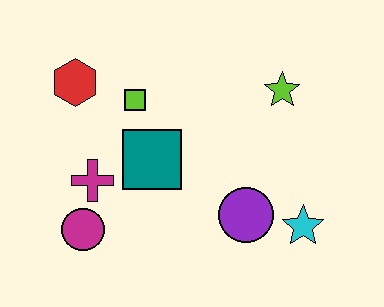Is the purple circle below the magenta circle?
No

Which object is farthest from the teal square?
The cyan star is farthest from the teal square.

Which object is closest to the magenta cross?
The magenta circle is closest to the magenta cross.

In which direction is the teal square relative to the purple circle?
The teal square is to the left of the purple circle.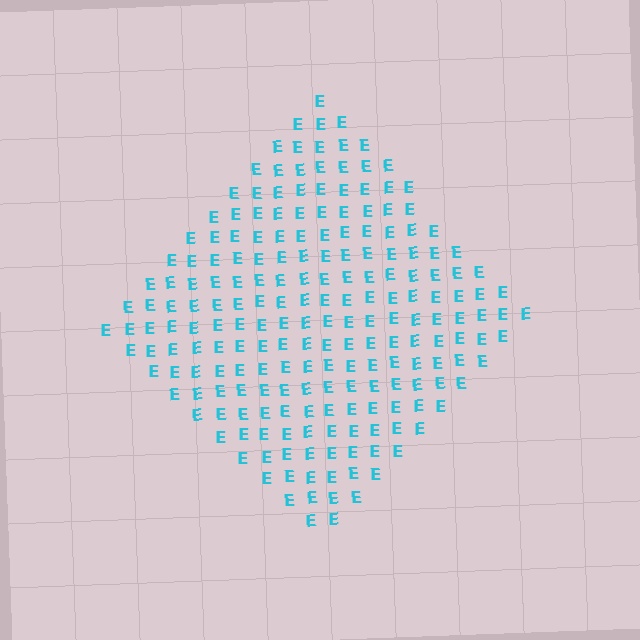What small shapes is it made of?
It is made of small letter E's.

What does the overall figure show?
The overall figure shows a diamond.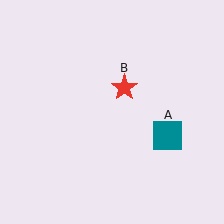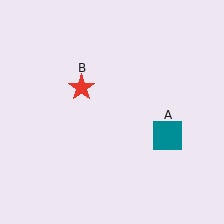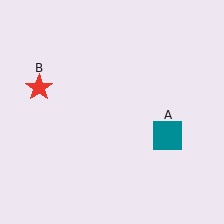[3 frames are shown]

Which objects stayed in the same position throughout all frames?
Teal square (object A) remained stationary.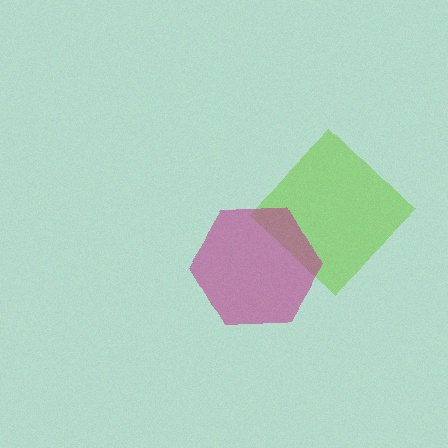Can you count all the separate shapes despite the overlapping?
Yes, there are 2 separate shapes.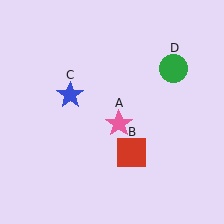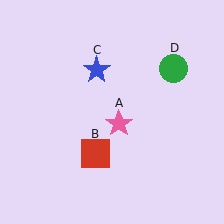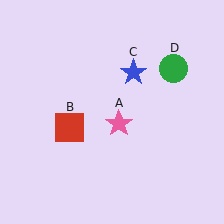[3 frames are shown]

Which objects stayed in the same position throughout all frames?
Pink star (object A) and green circle (object D) remained stationary.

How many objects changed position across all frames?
2 objects changed position: red square (object B), blue star (object C).